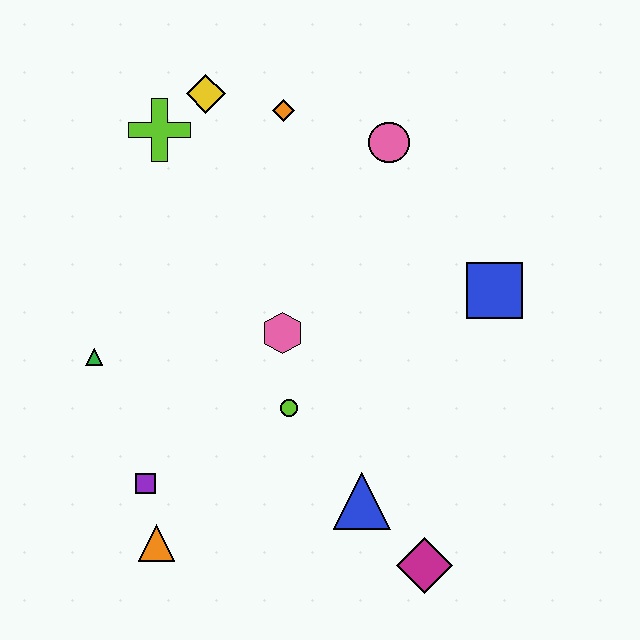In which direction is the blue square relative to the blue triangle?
The blue square is above the blue triangle.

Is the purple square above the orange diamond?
No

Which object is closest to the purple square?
The orange triangle is closest to the purple square.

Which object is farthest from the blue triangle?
The yellow diamond is farthest from the blue triangle.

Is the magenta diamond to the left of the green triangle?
No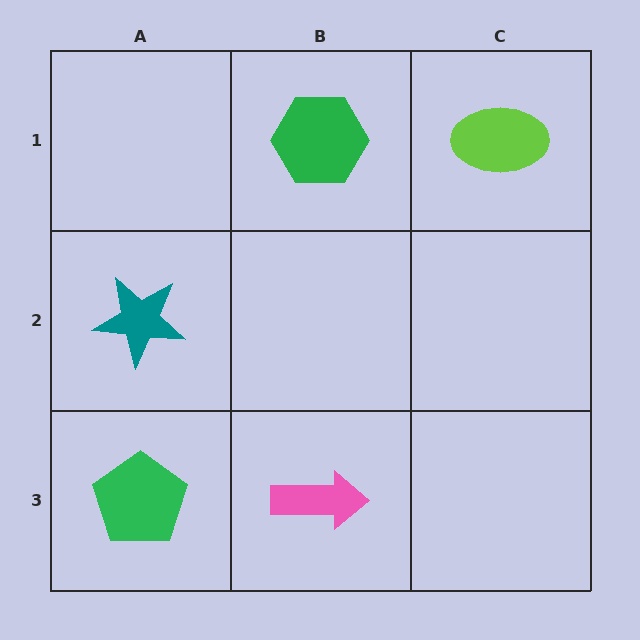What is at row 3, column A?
A green pentagon.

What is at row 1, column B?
A green hexagon.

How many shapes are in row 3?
2 shapes.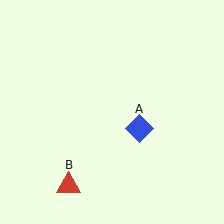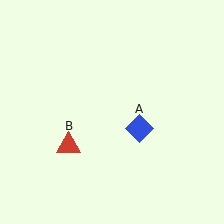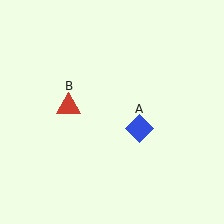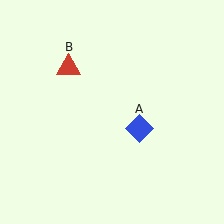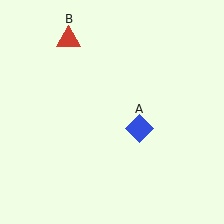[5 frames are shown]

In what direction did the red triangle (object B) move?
The red triangle (object B) moved up.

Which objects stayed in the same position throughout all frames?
Blue diamond (object A) remained stationary.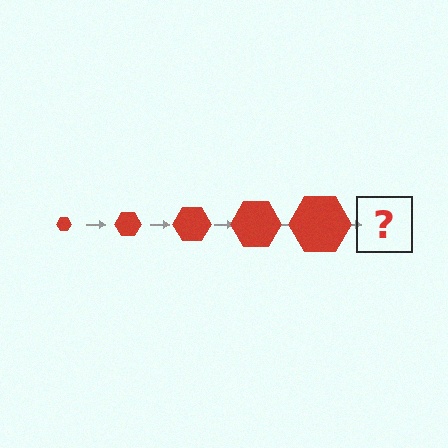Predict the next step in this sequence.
The next step is a red hexagon, larger than the previous one.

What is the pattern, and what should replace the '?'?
The pattern is that the hexagon gets progressively larger each step. The '?' should be a red hexagon, larger than the previous one.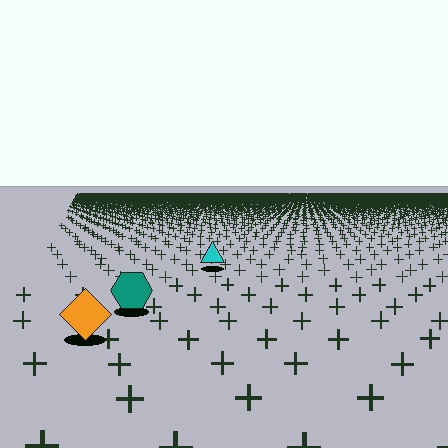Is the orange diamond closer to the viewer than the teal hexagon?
Yes. The orange diamond is closer — you can tell from the texture gradient: the ground texture is coarser near it.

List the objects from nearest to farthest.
From nearest to farthest: the orange diamond, the teal hexagon, the cyan triangle.